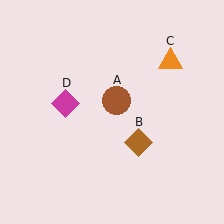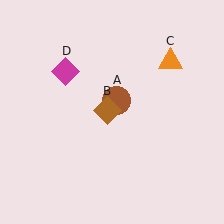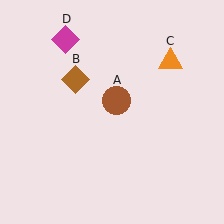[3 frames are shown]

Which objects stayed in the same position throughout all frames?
Brown circle (object A) and orange triangle (object C) remained stationary.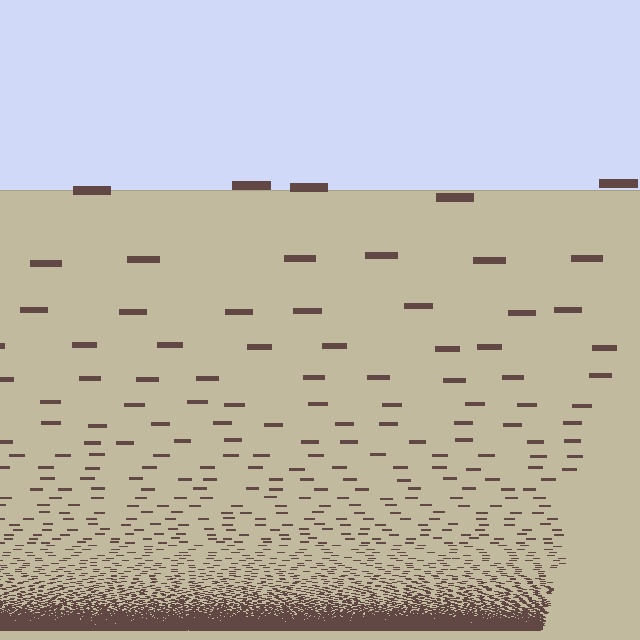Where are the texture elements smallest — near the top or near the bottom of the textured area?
Near the bottom.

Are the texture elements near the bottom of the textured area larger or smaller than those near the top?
Smaller. The gradient is inverted — elements near the bottom are smaller and denser.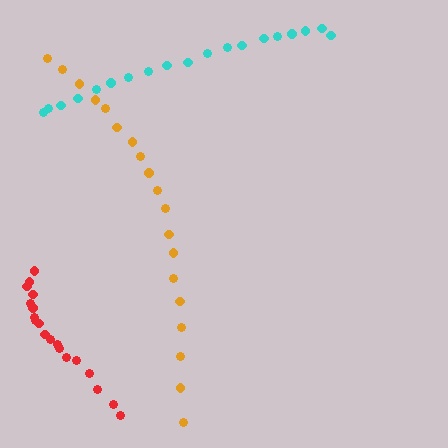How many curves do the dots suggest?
There are 3 distinct paths.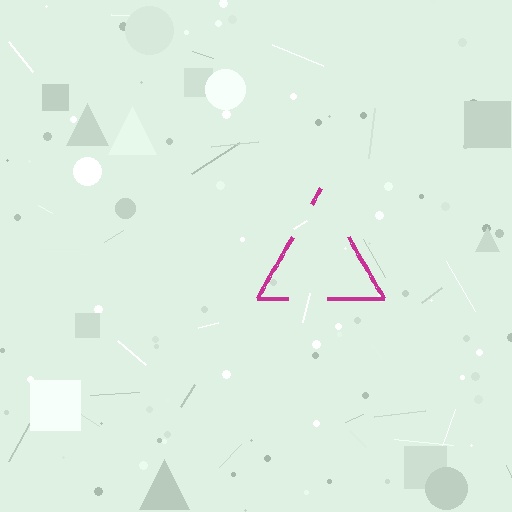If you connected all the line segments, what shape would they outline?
They would outline a triangle.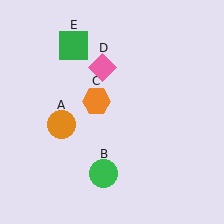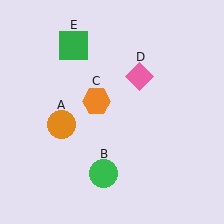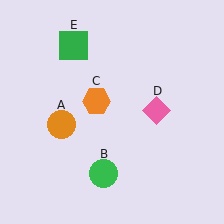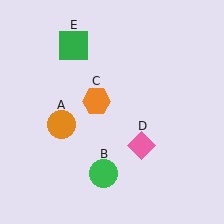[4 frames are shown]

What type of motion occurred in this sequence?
The pink diamond (object D) rotated clockwise around the center of the scene.